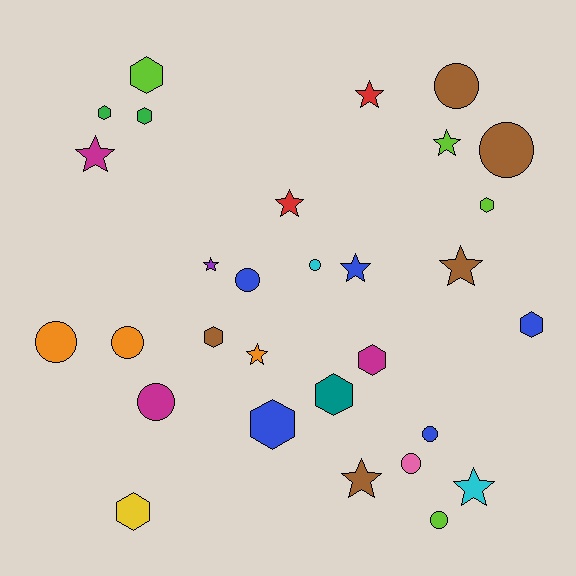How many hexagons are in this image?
There are 10 hexagons.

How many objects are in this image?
There are 30 objects.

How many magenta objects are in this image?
There are 3 magenta objects.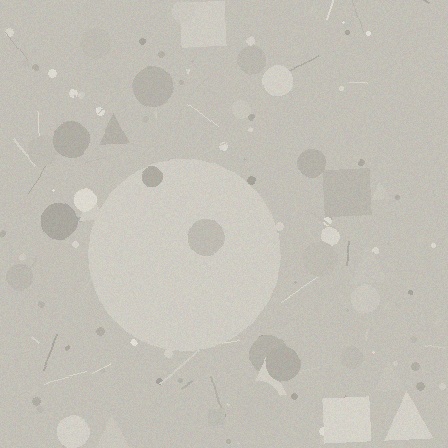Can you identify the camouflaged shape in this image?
The camouflaged shape is a circle.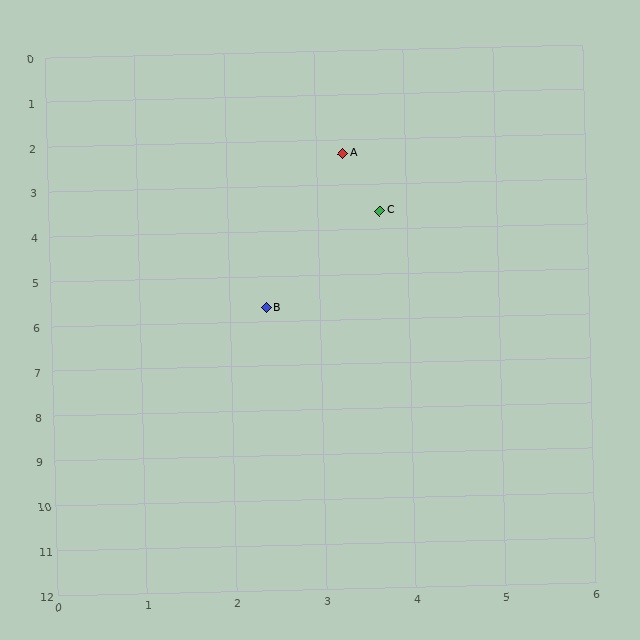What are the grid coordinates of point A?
Point A is at approximately (3.3, 2.3).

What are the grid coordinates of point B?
Point B is at approximately (2.4, 5.7).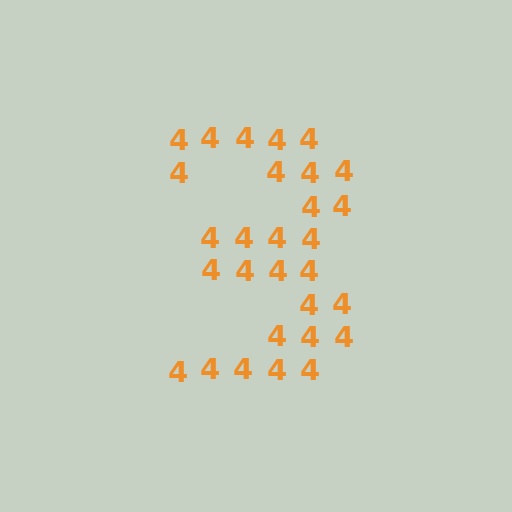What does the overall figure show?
The overall figure shows the digit 3.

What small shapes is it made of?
It is made of small digit 4's.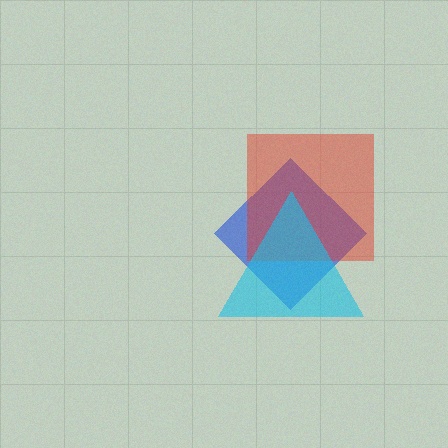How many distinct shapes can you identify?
There are 3 distinct shapes: a blue diamond, a red square, a cyan triangle.